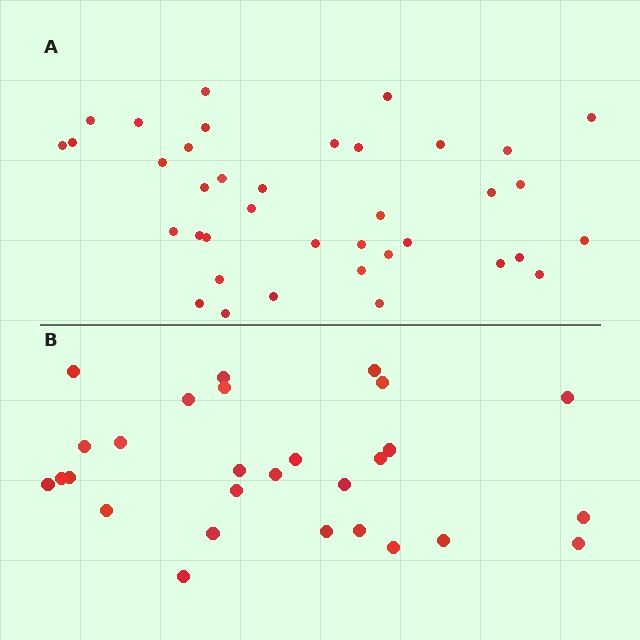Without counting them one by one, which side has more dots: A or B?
Region A (the top region) has more dots.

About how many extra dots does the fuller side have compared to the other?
Region A has roughly 10 or so more dots than region B.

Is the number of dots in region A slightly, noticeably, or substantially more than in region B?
Region A has noticeably more, but not dramatically so. The ratio is roughly 1.4 to 1.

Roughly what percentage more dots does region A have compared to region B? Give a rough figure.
About 35% more.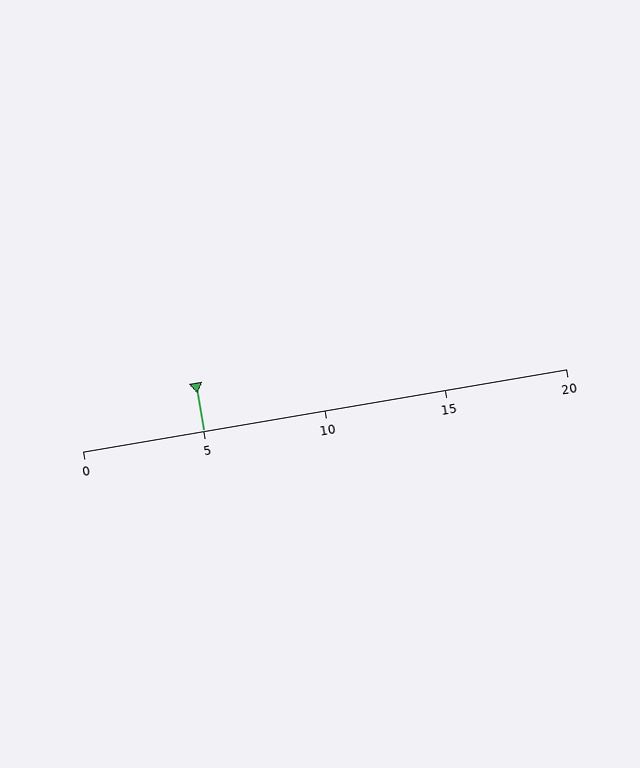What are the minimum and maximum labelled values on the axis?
The axis runs from 0 to 20.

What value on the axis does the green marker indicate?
The marker indicates approximately 5.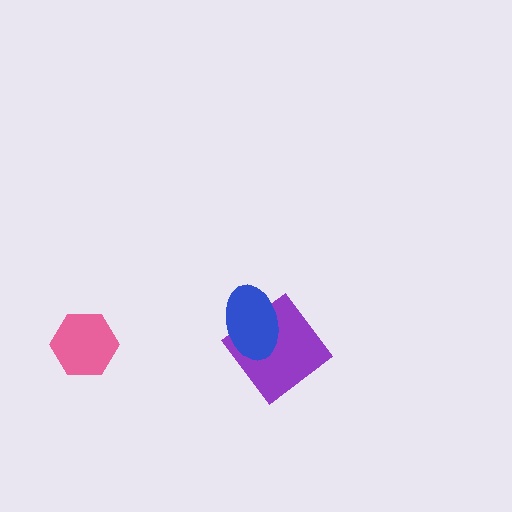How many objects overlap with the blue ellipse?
1 object overlaps with the blue ellipse.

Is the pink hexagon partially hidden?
No, no other shape covers it.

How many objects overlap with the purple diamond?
1 object overlaps with the purple diamond.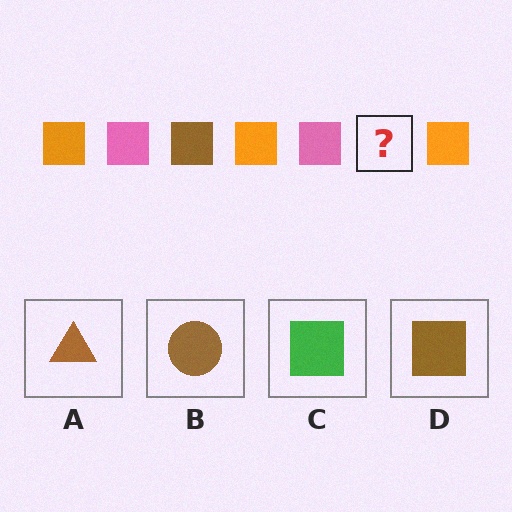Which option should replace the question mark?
Option D.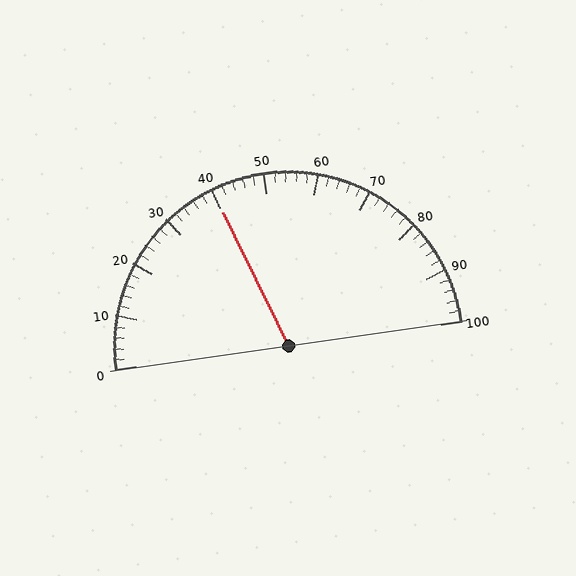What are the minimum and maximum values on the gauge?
The gauge ranges from 0 to 100.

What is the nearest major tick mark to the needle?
The nearest major tick mark is 40.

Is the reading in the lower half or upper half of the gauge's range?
The reading is in the lower half of the range (0 to 100).